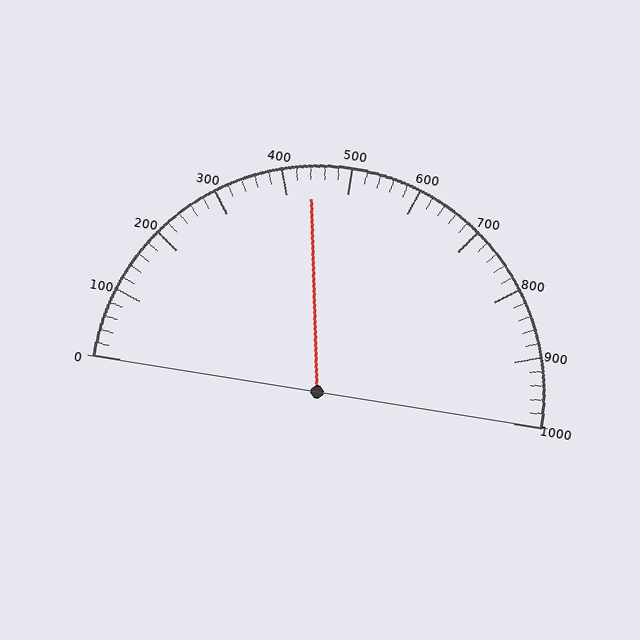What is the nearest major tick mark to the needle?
The nearest major tick mark is 400.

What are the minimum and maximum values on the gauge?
The gauge ranges from 0 to 1000.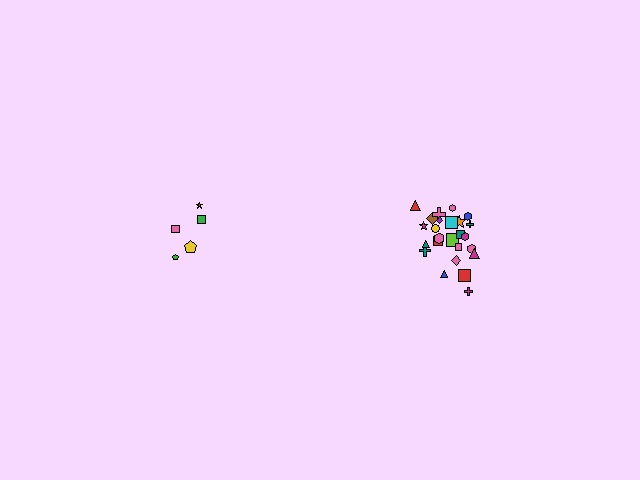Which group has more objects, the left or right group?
The right group.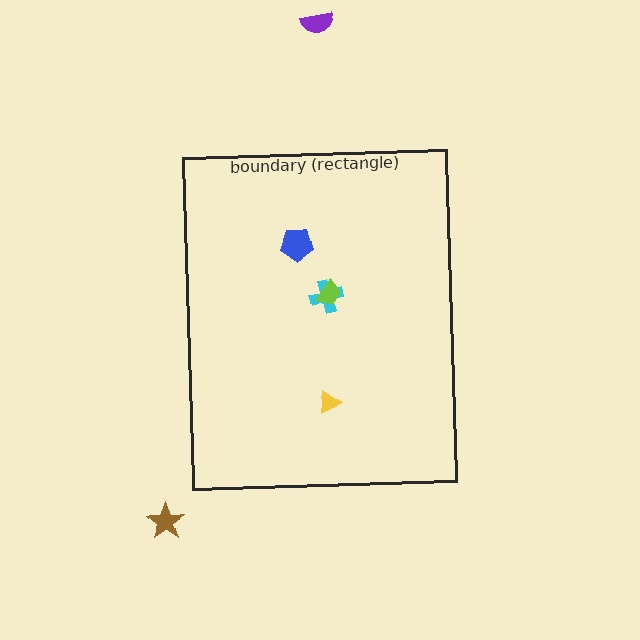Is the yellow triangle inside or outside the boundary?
Inside.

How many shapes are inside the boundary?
4 inside, 2 outside.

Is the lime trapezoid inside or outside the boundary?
Inside.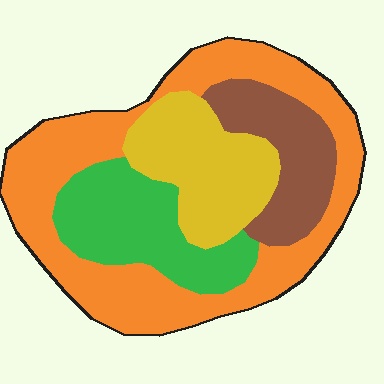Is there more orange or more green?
Orange.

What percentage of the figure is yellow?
Yellow covers around 20% of the figure.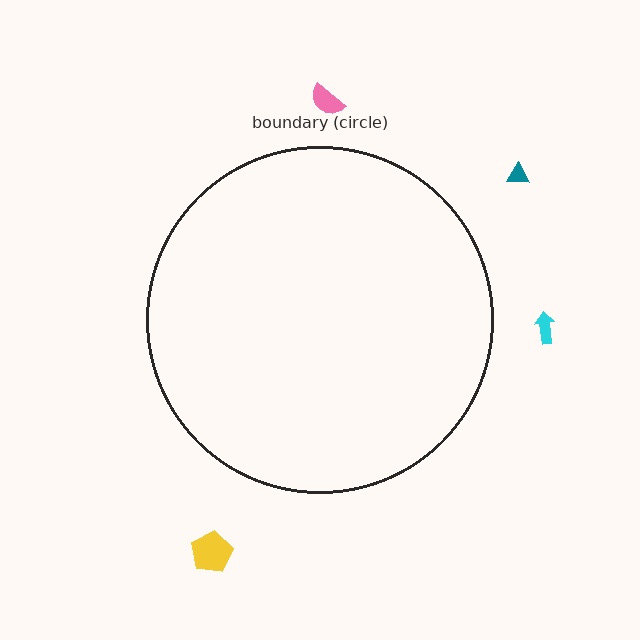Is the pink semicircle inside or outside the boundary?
Outside.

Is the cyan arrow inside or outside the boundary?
Outside.